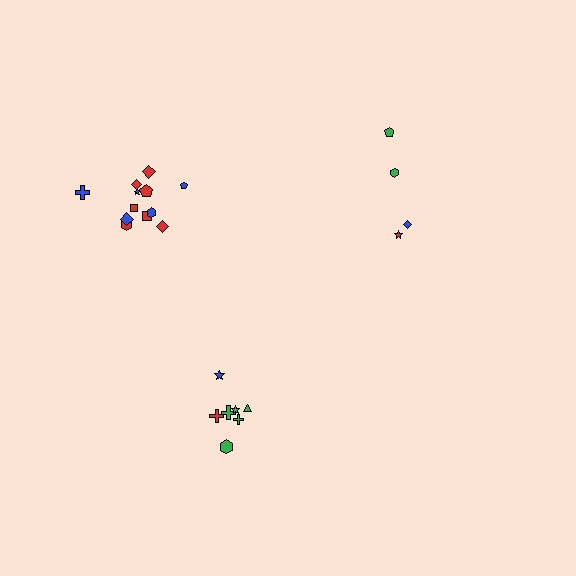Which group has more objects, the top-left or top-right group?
The top-left group.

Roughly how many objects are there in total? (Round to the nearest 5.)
Roughly 25 objects in total.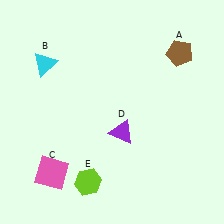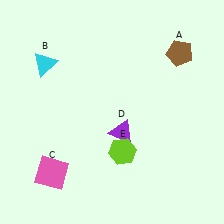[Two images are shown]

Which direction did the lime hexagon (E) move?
The lime hexagon (E) moved right.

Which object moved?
The lime hexagon (E) moved right.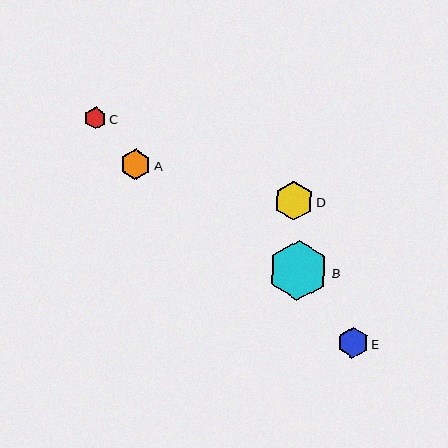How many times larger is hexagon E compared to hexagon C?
Hexagon E is approximately 1.4 times the size of hexagon C.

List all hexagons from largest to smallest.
From largest to smallest: B, D, E, A, C.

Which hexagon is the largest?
Hexagon B is the largest with a size of approximately 60 pixels.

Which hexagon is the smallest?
Hexagon C is the smallest with a size of approximately 22 pixels.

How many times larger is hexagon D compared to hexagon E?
Hexagon D is approximately 1.3 times the size of hexagon E.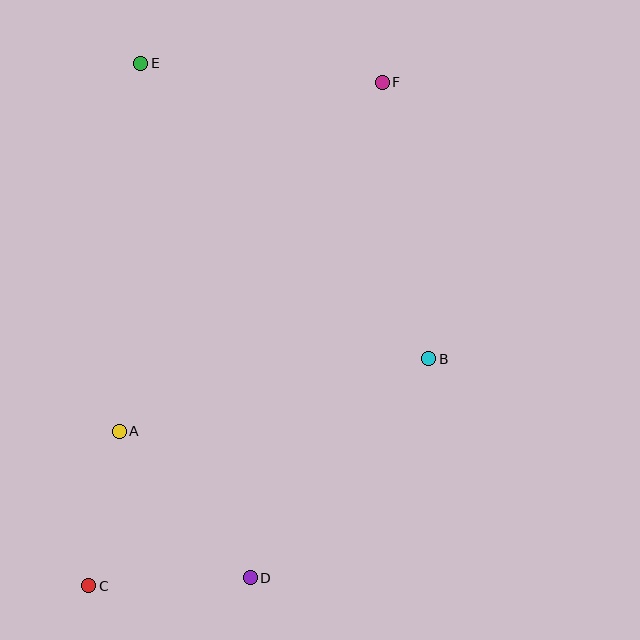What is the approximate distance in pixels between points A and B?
The distance between A and B is approximately 317 pixels.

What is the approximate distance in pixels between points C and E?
The distance between C and E is approximately 525 pixels.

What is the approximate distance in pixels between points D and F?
The distance between D and F is approximately 513 pixels.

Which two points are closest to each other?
Points A and C are closest to each other.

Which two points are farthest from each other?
Points C and F are farthest from each other.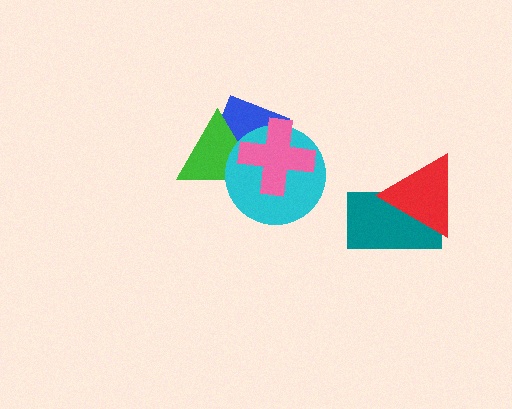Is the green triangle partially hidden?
Yes, it is partially covered by another shape.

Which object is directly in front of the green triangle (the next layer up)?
The cyan circle is directly in front of the green triangle.